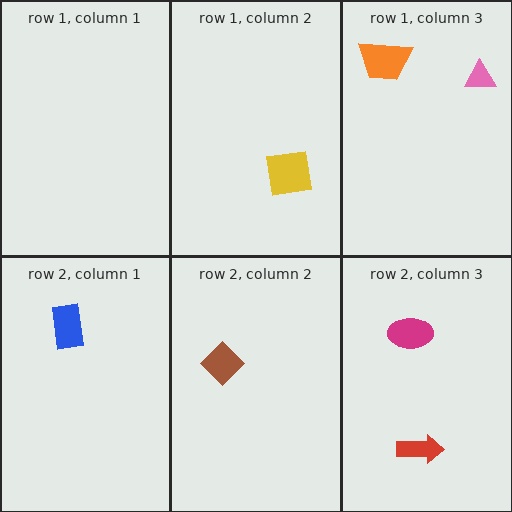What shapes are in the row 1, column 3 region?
The pink triangle, the orange trapezoid.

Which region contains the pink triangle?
The row 1, column 3 region.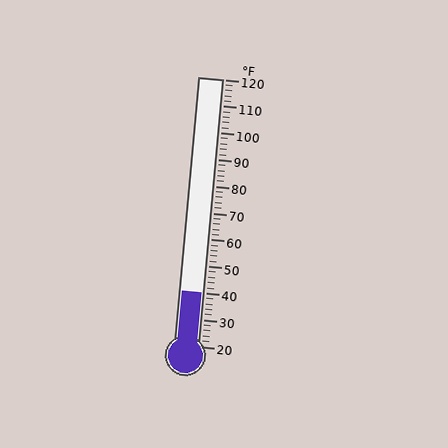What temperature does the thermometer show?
The thermometer shows approximately 40°F.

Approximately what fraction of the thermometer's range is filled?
The thermometer is filled to approximately 20% of its range.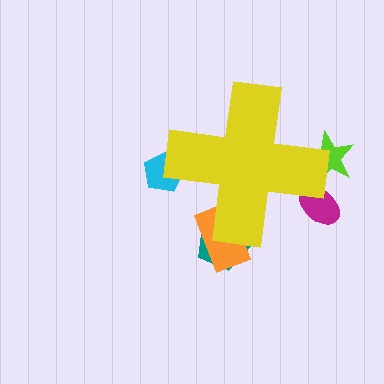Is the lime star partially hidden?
Yes, the lime star is partially hidden behind the yellow cross.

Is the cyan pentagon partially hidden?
Yes, the cyan pentagon is partially hidden behind the yellow cross.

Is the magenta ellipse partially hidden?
Yes, the magenta ellipse is partially hidden behind the yellow cross.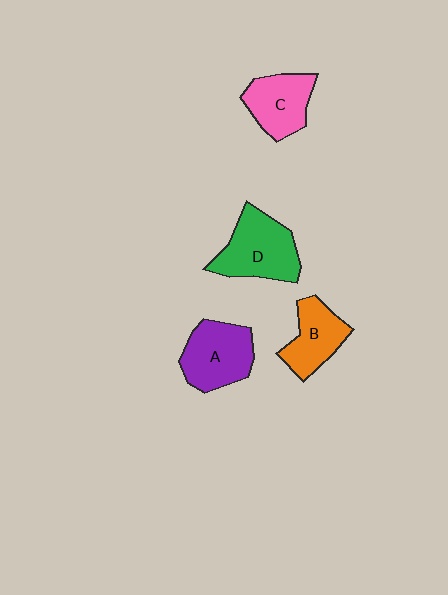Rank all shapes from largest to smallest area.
From largest to smallest: D (green), A (purple), C (pink), B (orange).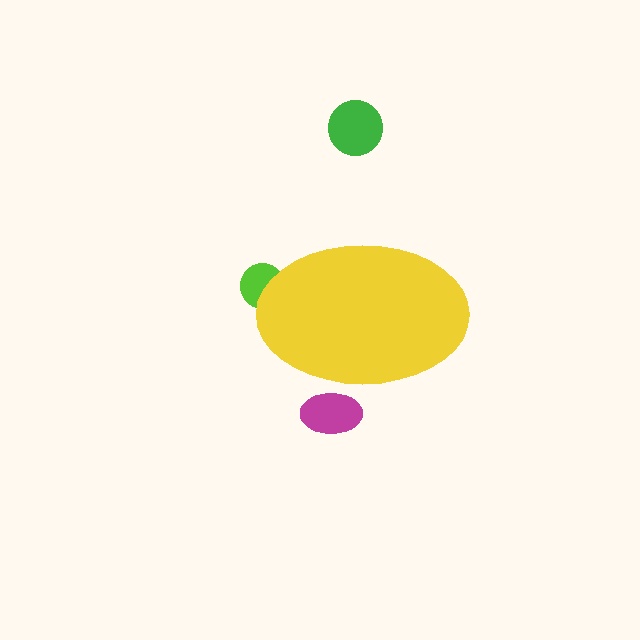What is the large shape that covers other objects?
A yellow ellipse.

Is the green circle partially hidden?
No, the green circle is fully visible.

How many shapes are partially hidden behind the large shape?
2 shapes are partially hidden.